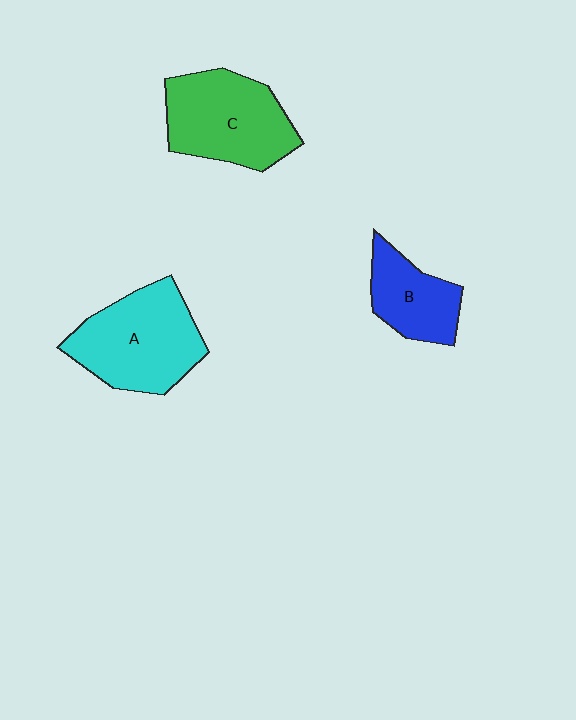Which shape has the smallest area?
Shape B (blue).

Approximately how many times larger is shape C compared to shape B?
Approximately 1.6 times.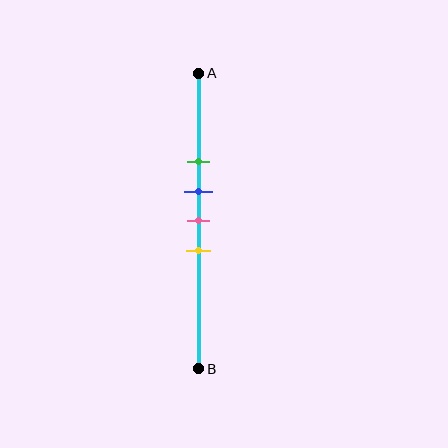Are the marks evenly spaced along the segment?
Yes, the marks are approximately evenly spaced.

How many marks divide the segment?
There are 4 marks dividing the segment.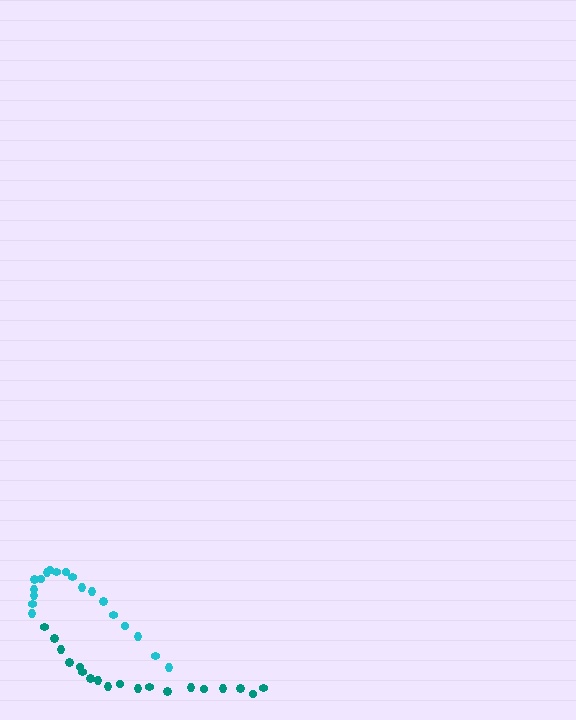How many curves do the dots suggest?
There are 2 distinct paths.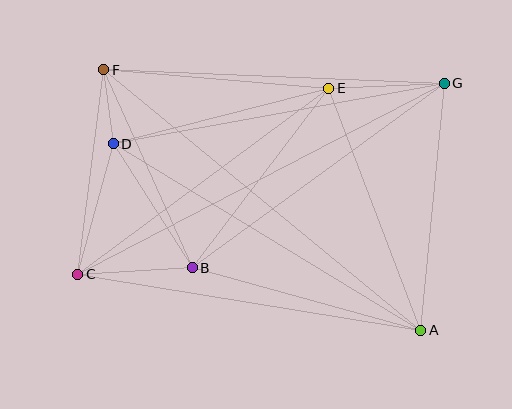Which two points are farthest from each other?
Points C and G are farthest from each other.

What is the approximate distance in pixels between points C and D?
The distance between C and D is approximately 136 pixels.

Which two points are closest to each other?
Points D and F are closest to each other.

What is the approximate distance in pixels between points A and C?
The distance between A and C is approximately 348 pixels.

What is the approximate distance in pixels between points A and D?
The distance between A and D is approximately 360 pixels.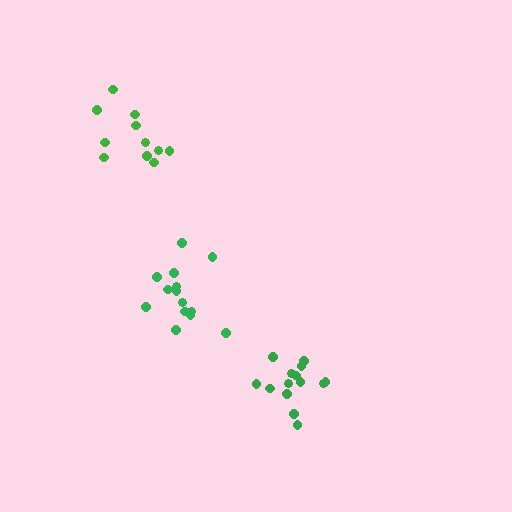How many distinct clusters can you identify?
There are 3 distinct clusters.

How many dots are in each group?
Group 1: 14 dots, Group 2: 14 dots, Group 3: 11 dots (39 total).